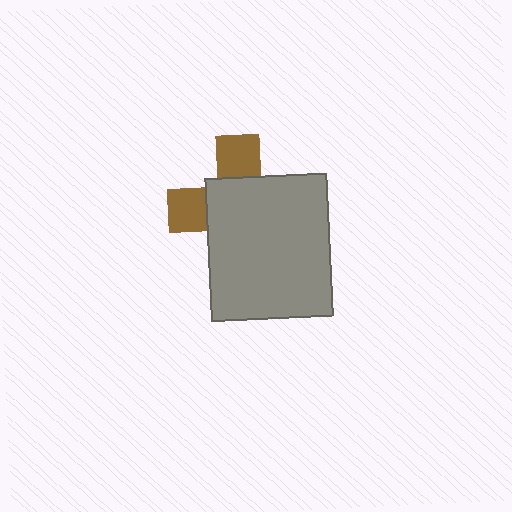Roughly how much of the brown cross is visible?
A small part of it is visible (roughly 32%).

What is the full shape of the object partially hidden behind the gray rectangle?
The partially hidden object is a brown cross.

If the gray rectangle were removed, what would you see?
You would see the complete brown cross.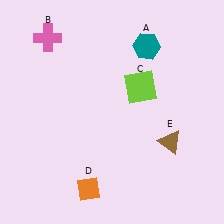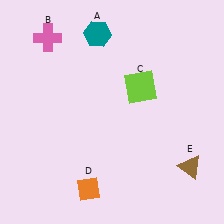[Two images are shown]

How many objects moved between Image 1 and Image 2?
2 objects moved between the two images.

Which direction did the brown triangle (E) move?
The brown triangle (E) moved down.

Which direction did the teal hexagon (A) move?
The teal hexagon (A) moved left.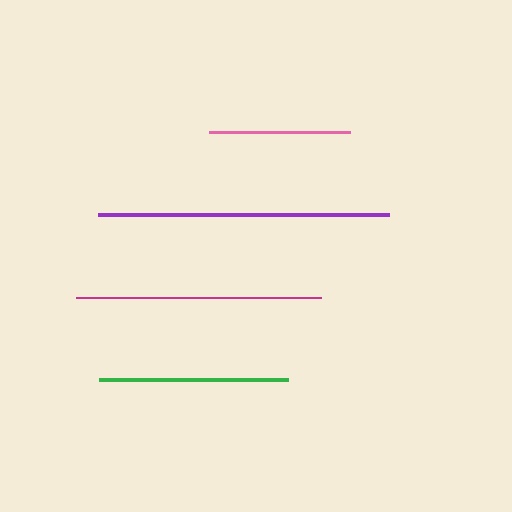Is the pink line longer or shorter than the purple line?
The purple line is longer than the pink line.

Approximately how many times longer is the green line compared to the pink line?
The green line is approximately 1.3 times the length of the pink line.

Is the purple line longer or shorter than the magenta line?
The purple line is longer than the magenta line.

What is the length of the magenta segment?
The magenta segment is approximately 245 pixels long.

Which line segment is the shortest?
The pink line is the shortest at approximately 141 pixels.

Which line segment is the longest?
The purple line is the longest at approximately 290 pixels.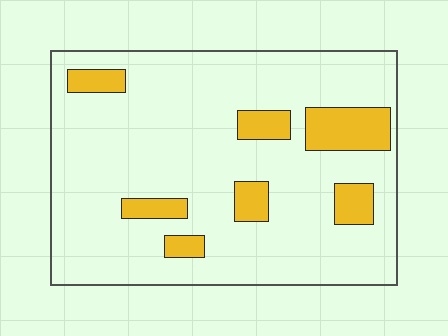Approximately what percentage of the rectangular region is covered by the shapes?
Approximately 15%.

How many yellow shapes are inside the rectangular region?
7.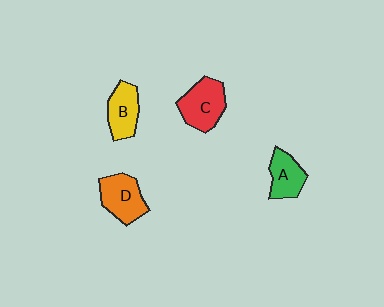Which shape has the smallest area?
Shape A (green).